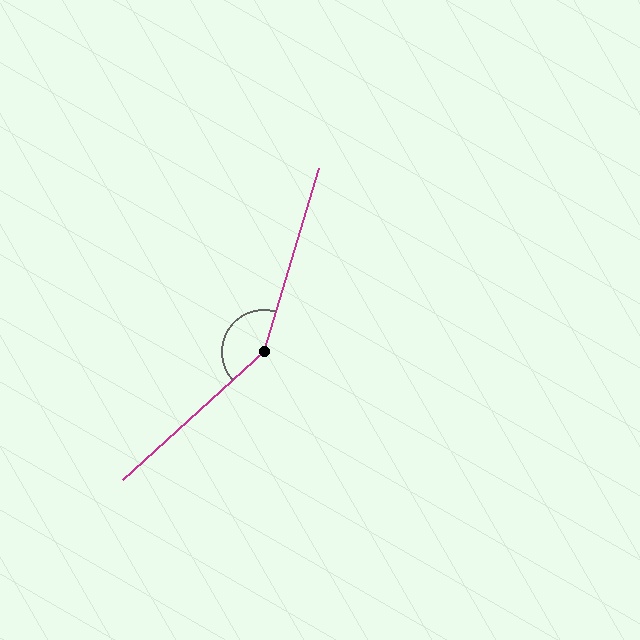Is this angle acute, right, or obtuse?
It is obtuse.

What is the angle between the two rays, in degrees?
Approximately 149 degrees.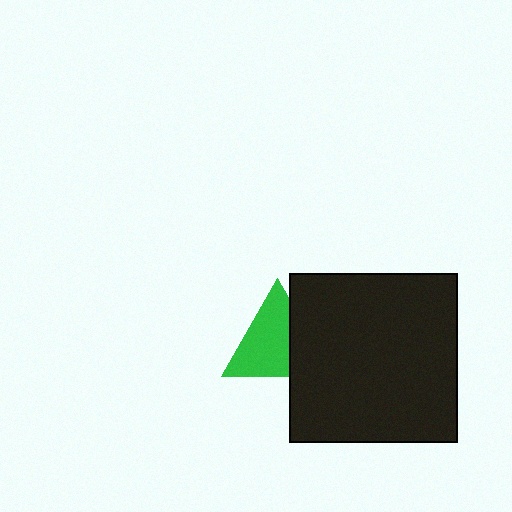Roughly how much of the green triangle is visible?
Most of it is visible (roughly 68%).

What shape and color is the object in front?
The object in front is a black square.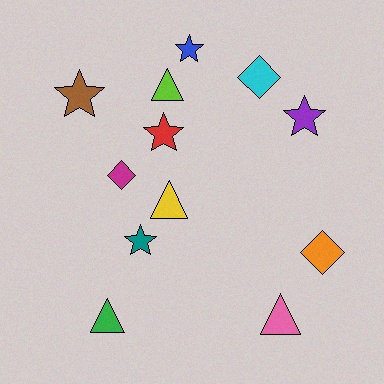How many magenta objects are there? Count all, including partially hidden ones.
There is 1 magenta object.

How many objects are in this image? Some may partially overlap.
There are 12 objects.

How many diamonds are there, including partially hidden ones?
There are 3 diamonds.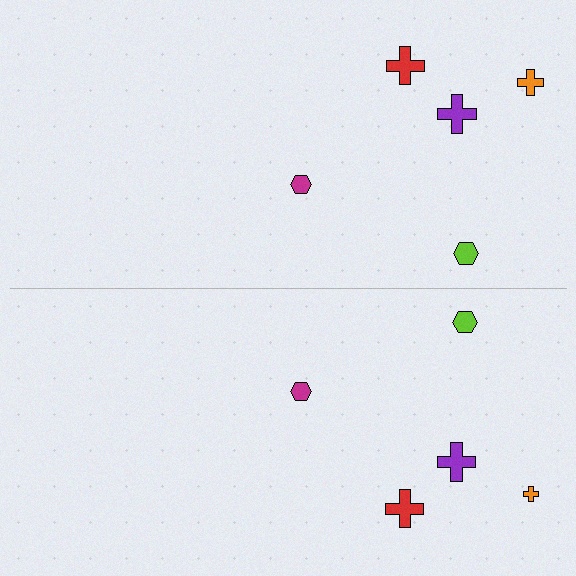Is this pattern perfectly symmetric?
No, the pattern is not perfectly symmetric. The orange cross on the bottom side has a different size than its mirror counterpart.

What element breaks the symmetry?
The orange cross on the bottom side has a different size than its mirror counterpart.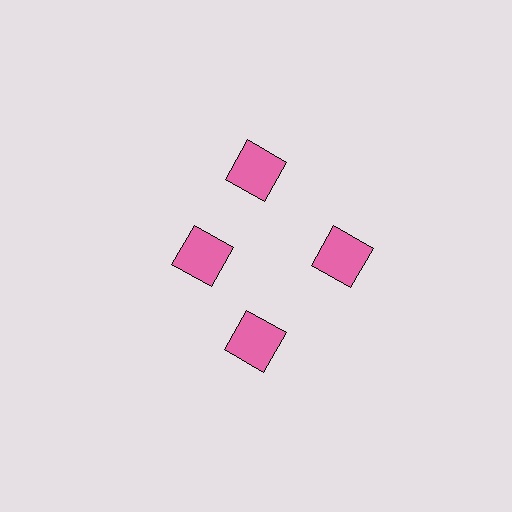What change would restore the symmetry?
The symmetry would be restored by moving it outward, back onto the ring so that all 4 squares sit at equal angles and equal distance from the center.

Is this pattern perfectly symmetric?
No. The 4 pink squares are arranged in a ring, but one element near the 9 o'clock position is pulled inward toward the center, breaking the 4-fold rotational symmetry.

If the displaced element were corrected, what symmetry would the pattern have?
It would have 4-fold rotational symmetry — the pattern would map onto itself every 90 degrees.